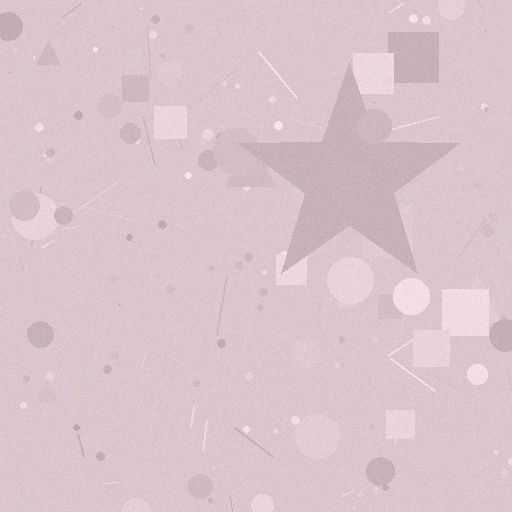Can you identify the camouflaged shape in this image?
The camouflaged shape is a star.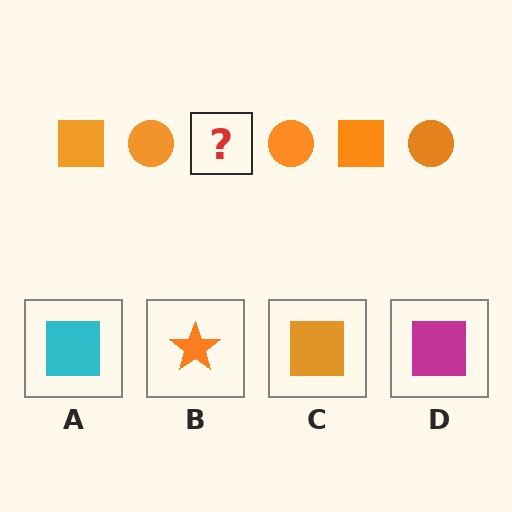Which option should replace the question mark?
Option C.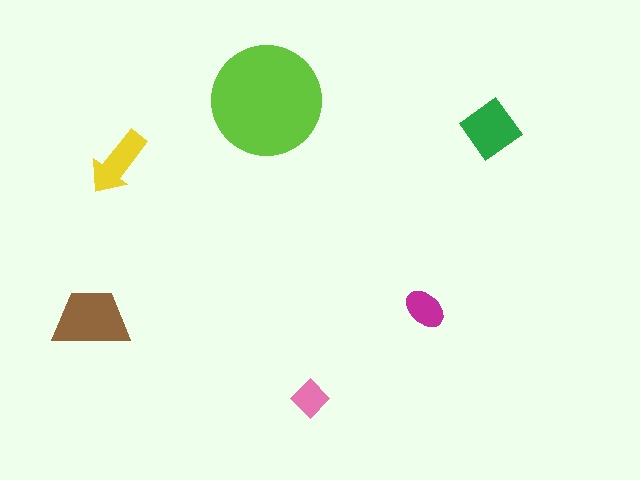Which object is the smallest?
The pink diamond.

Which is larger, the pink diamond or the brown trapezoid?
The brown trapezoid.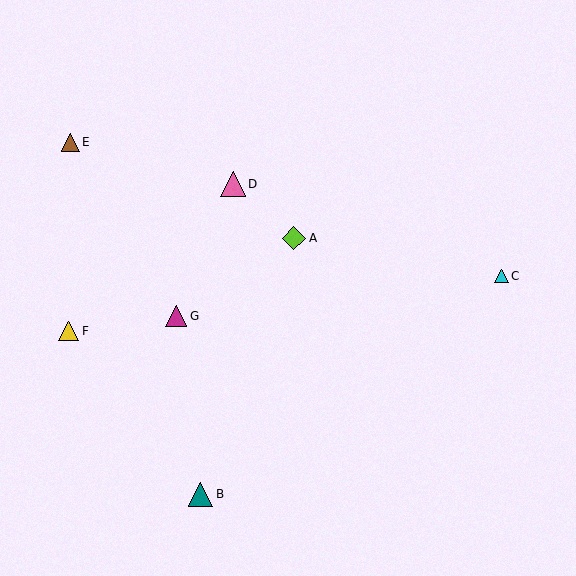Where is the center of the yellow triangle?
The center of the yellow triangle is at (69, 331).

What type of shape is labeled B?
Shape B is a teal triangle.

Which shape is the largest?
The pink triangle (labeled D) is the largest.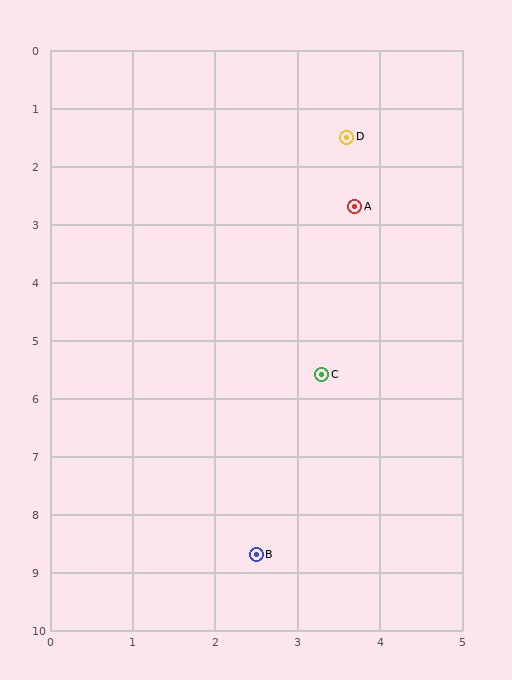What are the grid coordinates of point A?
Point A is at approximately (3.7, 2.7).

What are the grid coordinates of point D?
Point D is at approximately (3.6, 1.5).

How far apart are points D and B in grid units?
Points D and B are about 7.3 grid units apart.